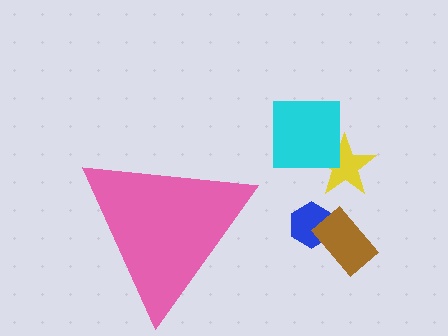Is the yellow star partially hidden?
No, the yellow star is fully visible.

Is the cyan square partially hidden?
No, the cyan square is fully visible.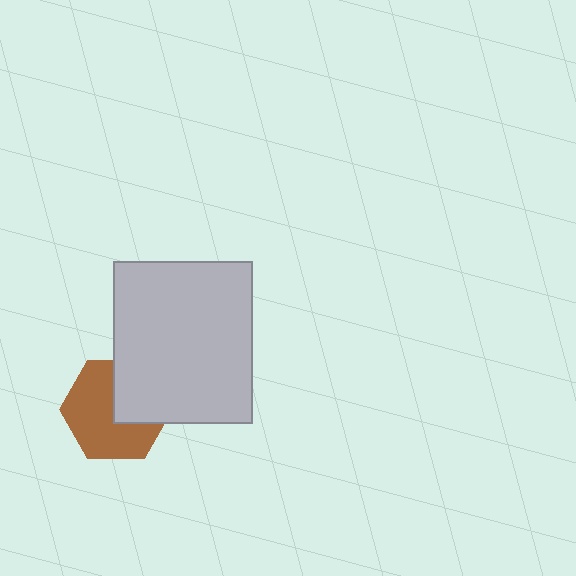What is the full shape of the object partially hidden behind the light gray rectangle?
The partially hidden object is a brown hexagon.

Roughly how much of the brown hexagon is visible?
About half of it is visible (roughly 64%).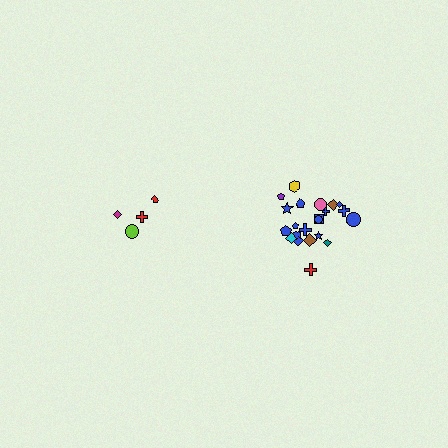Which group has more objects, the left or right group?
The right group.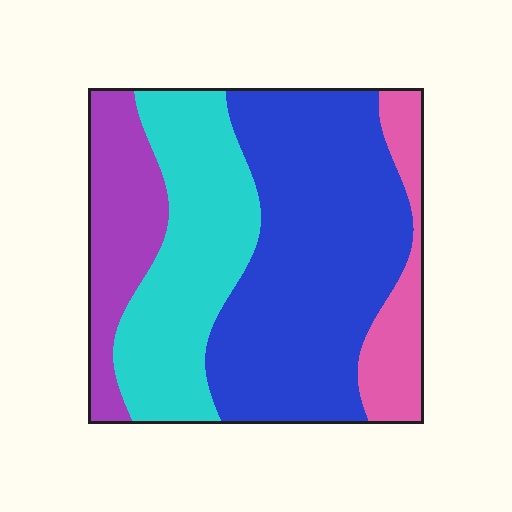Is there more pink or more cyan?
Cyan.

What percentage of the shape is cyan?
Cyan covers 27% of the shape.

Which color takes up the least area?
Pink, at roughly 10%.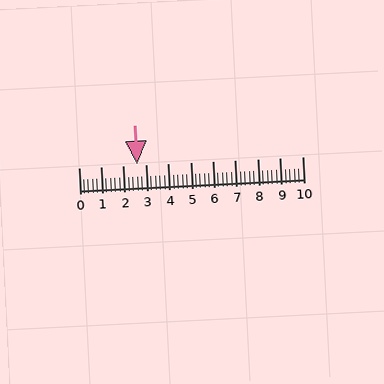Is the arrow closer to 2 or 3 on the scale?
The arrow is closer to 3.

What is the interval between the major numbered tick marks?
The major tick marks are spaced 1 units apart.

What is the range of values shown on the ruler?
The ruler shows values from 0 to 10.